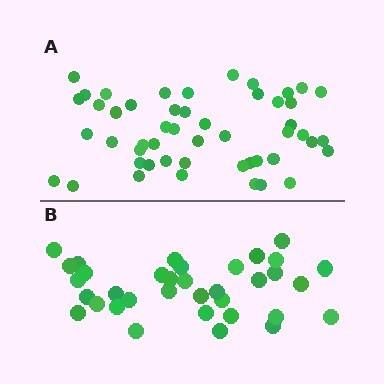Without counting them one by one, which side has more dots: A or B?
Region A (the top region) has more dots.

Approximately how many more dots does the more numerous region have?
Region A has approximately 15 more dots than region B.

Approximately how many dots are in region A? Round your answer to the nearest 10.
About 50 dots.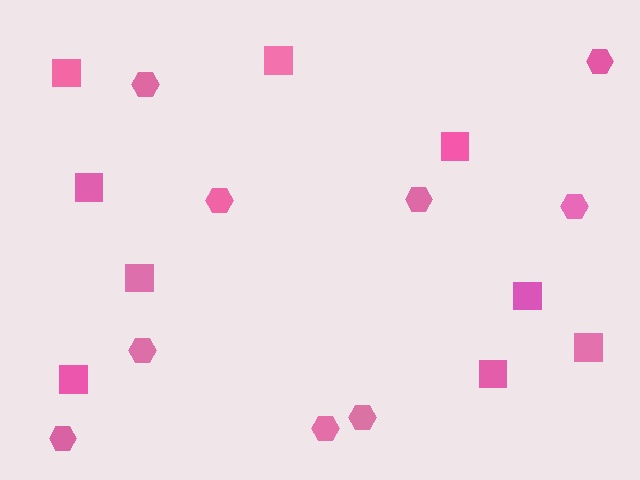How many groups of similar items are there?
There are 2 groups: one group of squares (9) and one group of hexagons (9).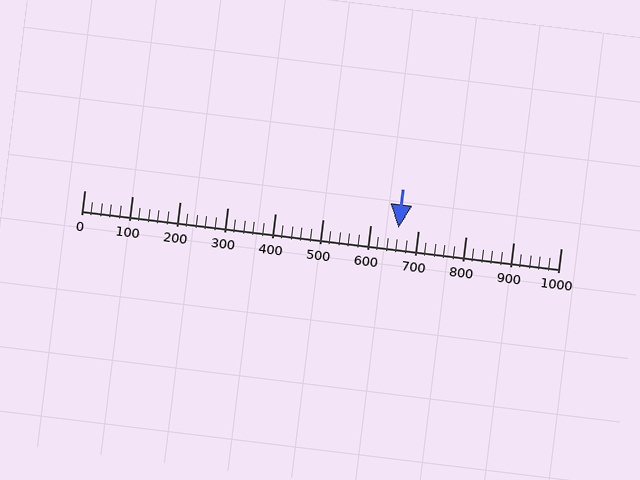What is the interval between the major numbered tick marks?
The major tick marks are spaced 100 units apart.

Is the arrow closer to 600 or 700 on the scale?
The arrow is closer to 700.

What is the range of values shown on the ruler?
The ruler shows values from 0 to 1000.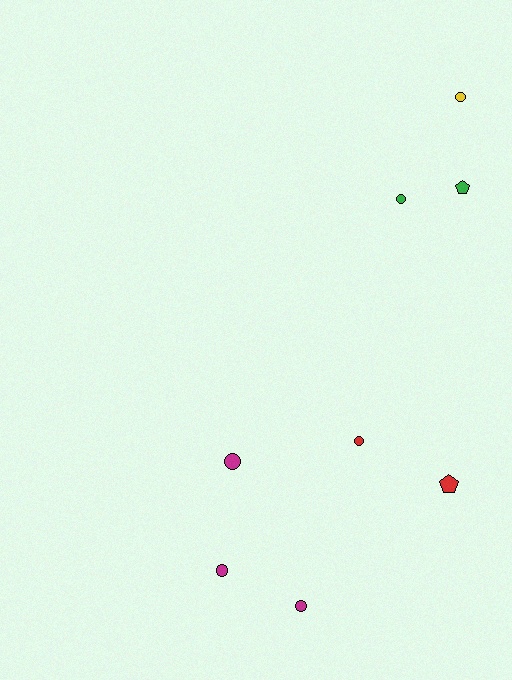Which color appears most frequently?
Magenta, with 3 objects.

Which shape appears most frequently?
Circle, with 6 objects.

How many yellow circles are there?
There is 1 yellow circle.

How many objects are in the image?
There are 8 objects.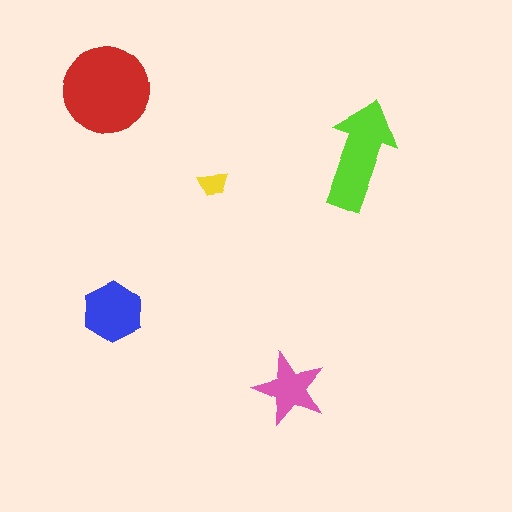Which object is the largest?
The red circle.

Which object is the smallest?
The yellow trapezoid.